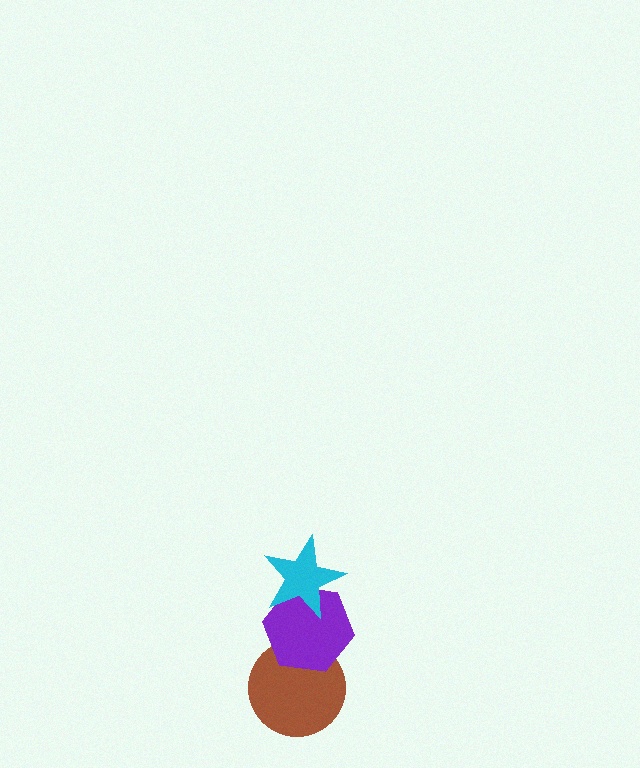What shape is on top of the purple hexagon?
The cyan star is on top of the purple hexagon.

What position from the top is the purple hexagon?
The purple hexagon is 2nd from the top.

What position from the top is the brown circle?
The brown circle is 3rd from the top.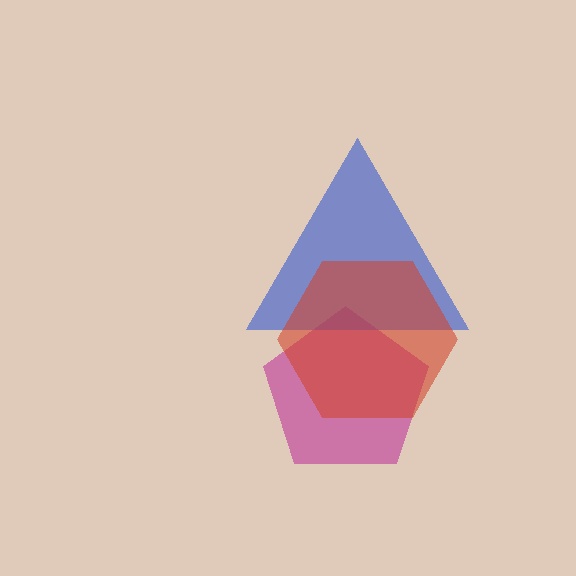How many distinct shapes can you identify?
There are 3 distinct shapes: a magenta pentagon, a blue triangle, a red hexagon.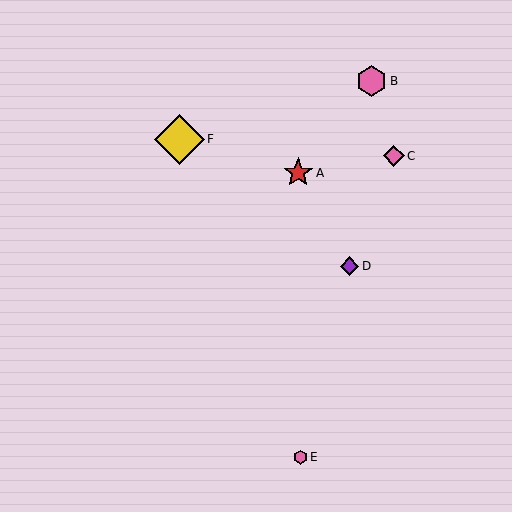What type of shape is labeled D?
Shape D is a purple diamond.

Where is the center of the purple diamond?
The center of the purple diamond is at (349, 266).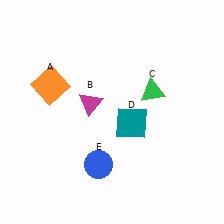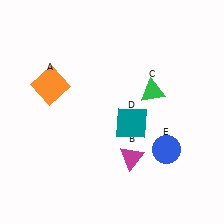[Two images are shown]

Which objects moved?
The objects that moved are: the magenta triangle (B), the blue circle (E).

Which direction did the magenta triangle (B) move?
The magenta triangle (B) moved down.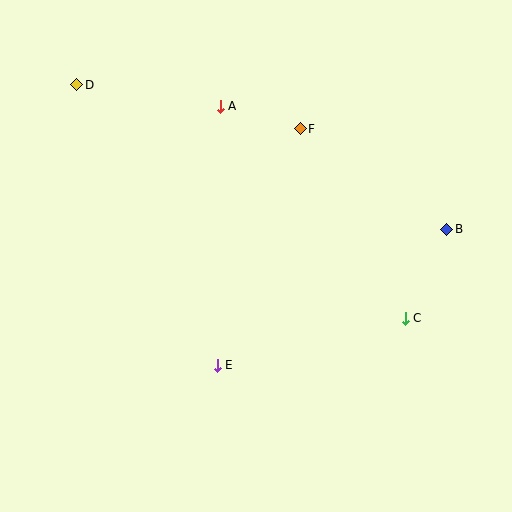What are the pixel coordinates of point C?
Point C is at (405, 318).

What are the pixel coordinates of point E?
Point E is at (217, 365).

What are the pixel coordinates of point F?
Point F is at (300, 129).